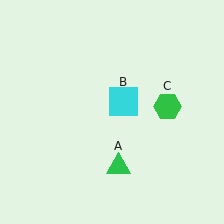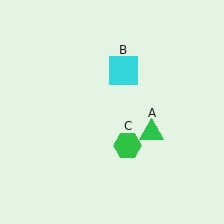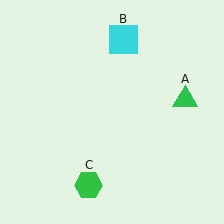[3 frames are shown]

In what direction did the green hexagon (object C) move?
The green hexagon (object C) moved down and to the left.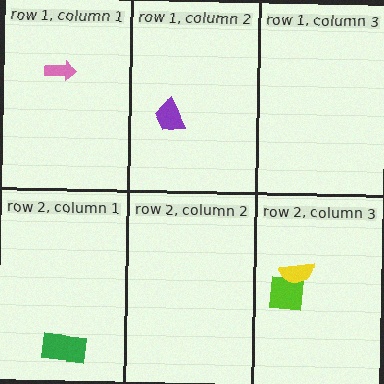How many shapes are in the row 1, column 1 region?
1.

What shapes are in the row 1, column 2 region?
The purple trapezoid.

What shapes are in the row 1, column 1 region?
The pink arrow.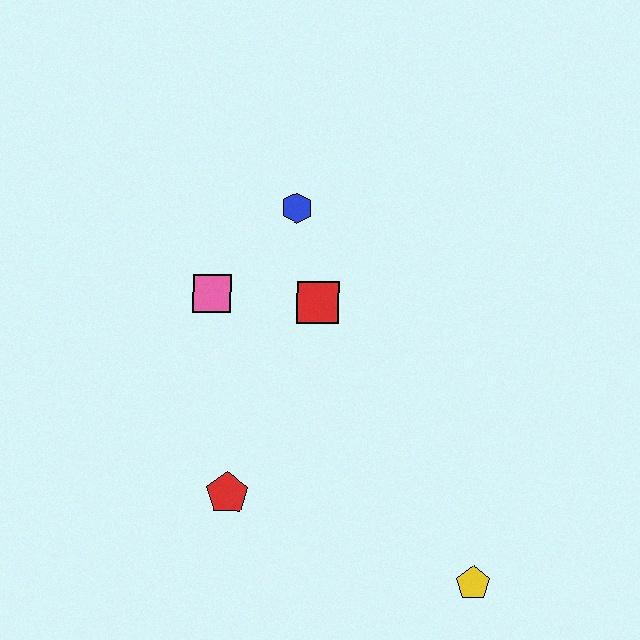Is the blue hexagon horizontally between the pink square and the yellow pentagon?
Yes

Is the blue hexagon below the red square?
No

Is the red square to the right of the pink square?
Yes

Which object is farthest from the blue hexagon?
The yellow pentagon is farthest from the blue hexagon.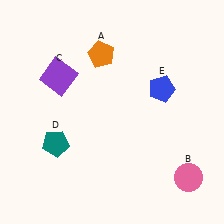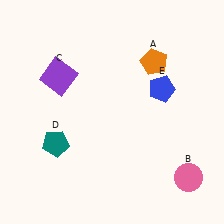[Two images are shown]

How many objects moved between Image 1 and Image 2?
1 object moved between the two images.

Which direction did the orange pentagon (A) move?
The orange pentagon (A) moved right.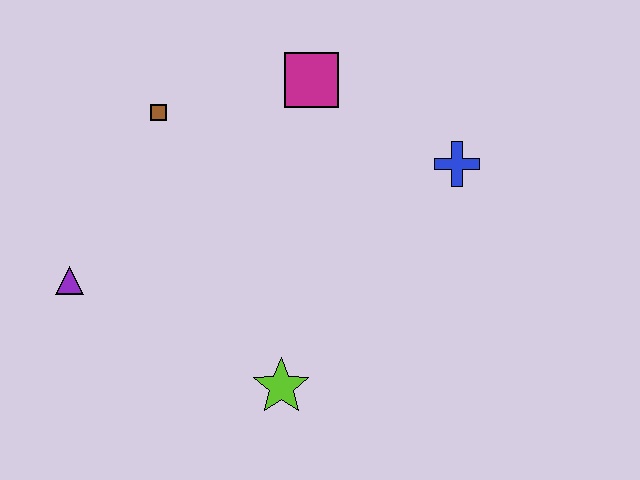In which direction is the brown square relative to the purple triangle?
The brown square is above the purple triangle.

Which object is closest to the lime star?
The purple triangle is closest to the lime star.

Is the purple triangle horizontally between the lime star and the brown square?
No